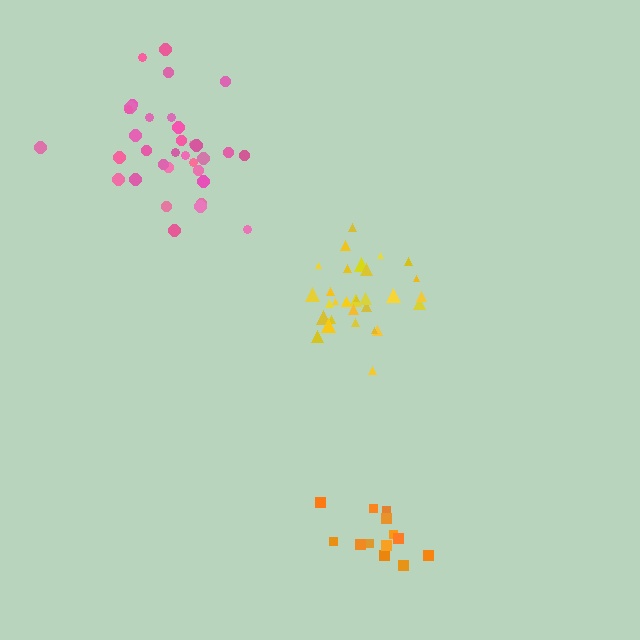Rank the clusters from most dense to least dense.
yellow, pink, orange.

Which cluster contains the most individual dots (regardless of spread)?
Pink (34).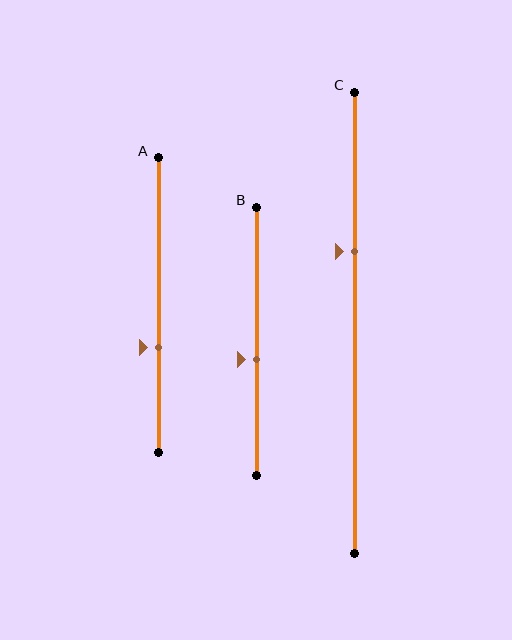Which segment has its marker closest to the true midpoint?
Segment B has its marker closest to the true midpoint.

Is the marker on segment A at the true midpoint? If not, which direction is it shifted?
No, the marker on segment A is shifted downward by about 14% of the segment length.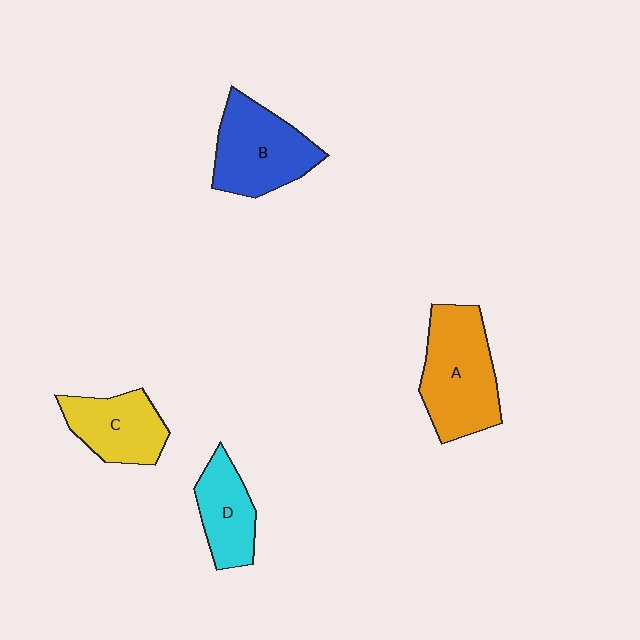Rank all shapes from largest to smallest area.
From largest to smallest: A (orange), B (blue), C (yellow), D (cyan).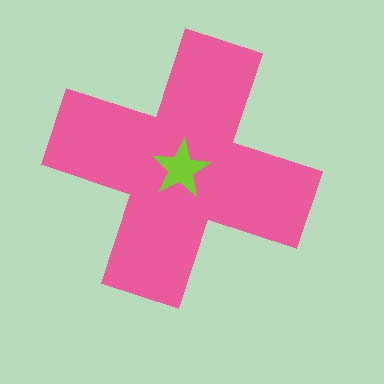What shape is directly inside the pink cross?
The lime star.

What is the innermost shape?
The lime star.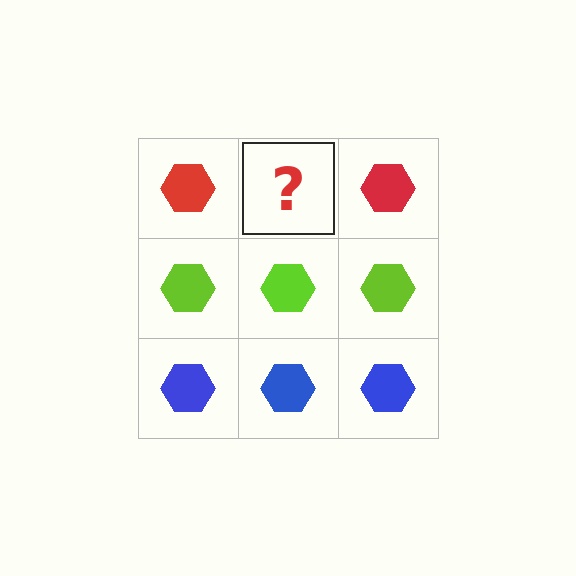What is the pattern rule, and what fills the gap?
The rule is that each row has a consistent color. The gap should be filled with a red hexagon.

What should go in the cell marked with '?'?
The missing cell should contain a red hexagon.